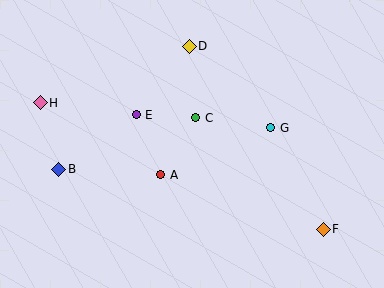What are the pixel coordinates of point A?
Point A is at (161, 175).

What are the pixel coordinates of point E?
Point E is at (136, 115).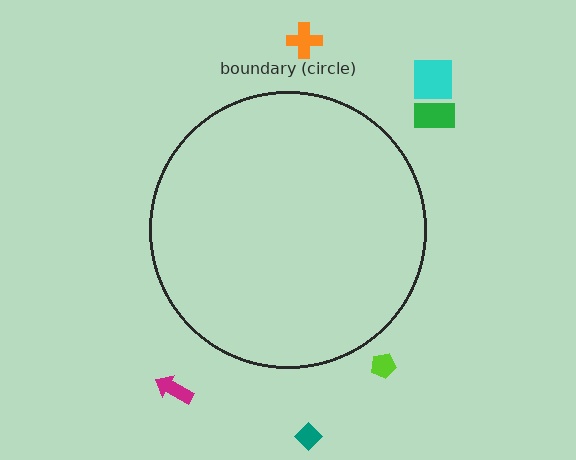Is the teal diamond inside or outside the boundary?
Outside.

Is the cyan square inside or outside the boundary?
Outside.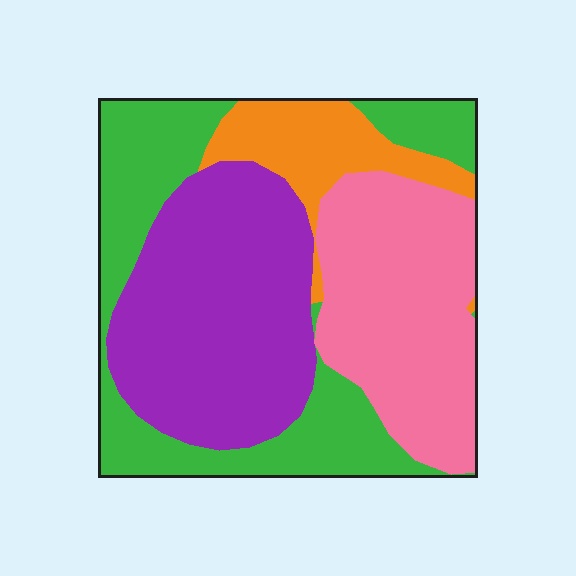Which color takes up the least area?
Orange, at roughly 10%.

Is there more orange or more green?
Green.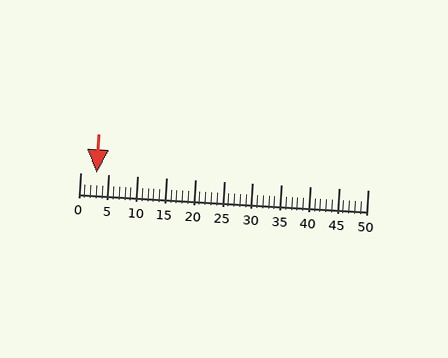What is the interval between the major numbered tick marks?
The major tick marks are spaced 5 units apart.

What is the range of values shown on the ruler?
The ruler shows values from 0 to 50.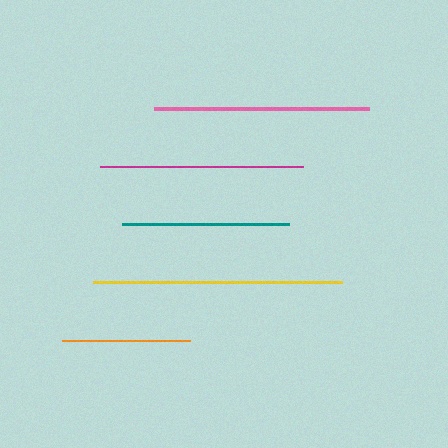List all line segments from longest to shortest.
From longest to shortest: yellow, pink, magenta, teal, orange.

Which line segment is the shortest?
The orange line is the shortest at approximately 128 pixels.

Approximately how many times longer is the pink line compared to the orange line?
The pink line is approximately 1.7 times the length of the orange line.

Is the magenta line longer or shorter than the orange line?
The magenta line is longer than the orange line.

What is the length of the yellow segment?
The yellow segment is approximately 249 pixels long.